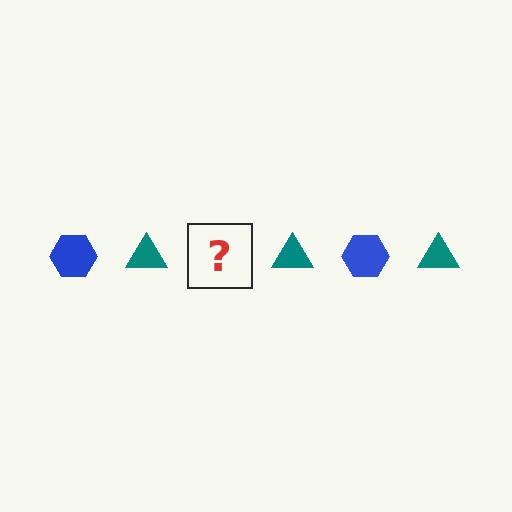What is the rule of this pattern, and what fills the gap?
The rule is that the pattern alternates between blue hexagon and teal triangle. The gap should be filled with a blue hexagon.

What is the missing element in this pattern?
The missing element is a blue hexagon.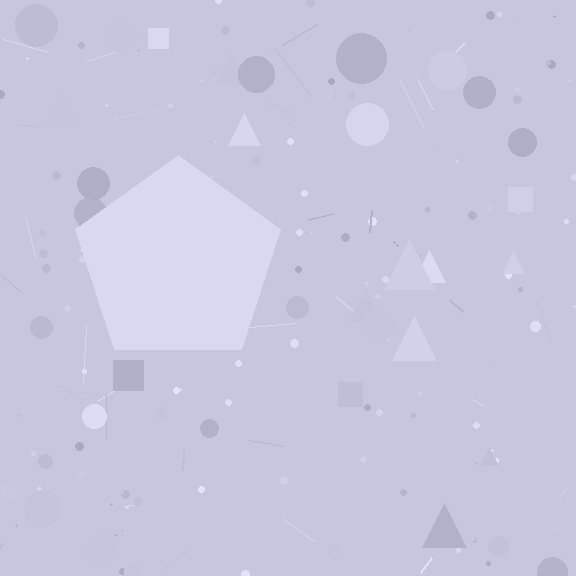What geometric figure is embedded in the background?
A pentagon is embedded in the background.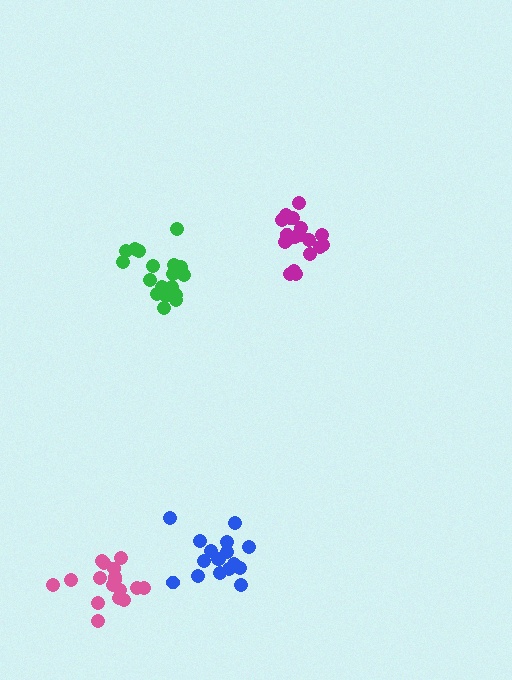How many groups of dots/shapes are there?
There are 4 groups.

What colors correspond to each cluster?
The clusters are colored: blue, pink, magenta, green.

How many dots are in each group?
Group 1: 17 dots, Group 2: 17 dots, Group 3: 19 dots, Group 4: 19 dots (72 total).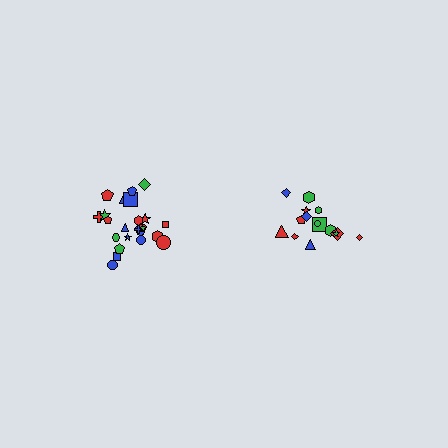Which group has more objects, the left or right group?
The left group.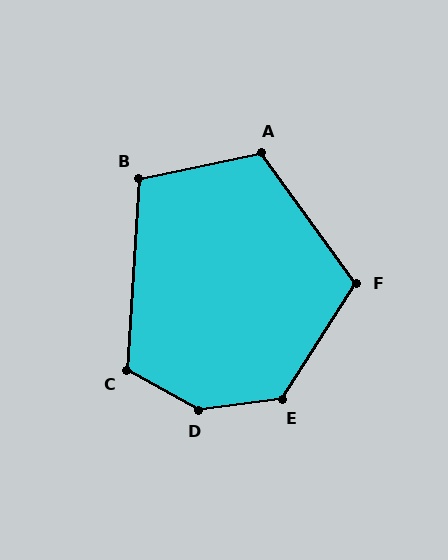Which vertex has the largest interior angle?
D, at approximately 143 degrees.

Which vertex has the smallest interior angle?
B, at approximately 105 degrees.